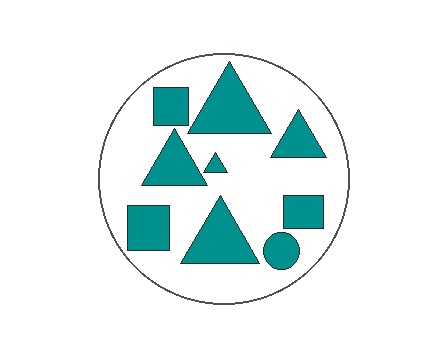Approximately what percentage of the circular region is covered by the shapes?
Approximately 30%.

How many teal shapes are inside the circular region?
9.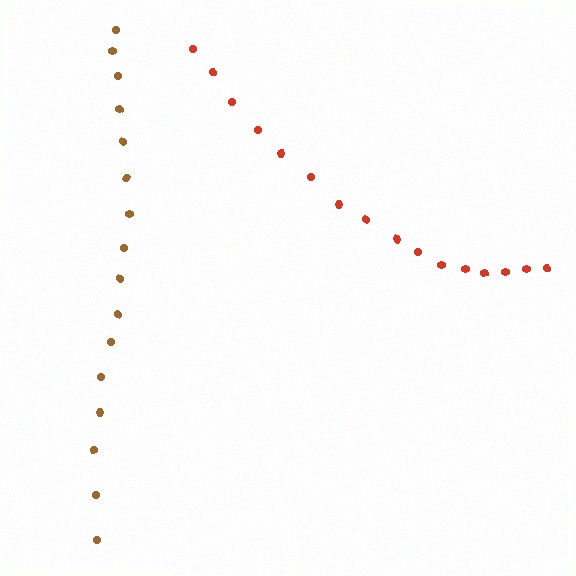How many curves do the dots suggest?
There are 2 distinct paths.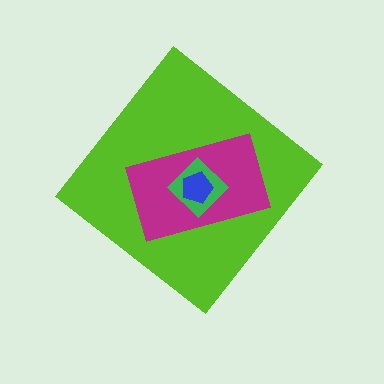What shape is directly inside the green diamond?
The blue pentagon.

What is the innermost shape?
The blue pentagon.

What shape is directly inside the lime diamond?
The magenta rectangle.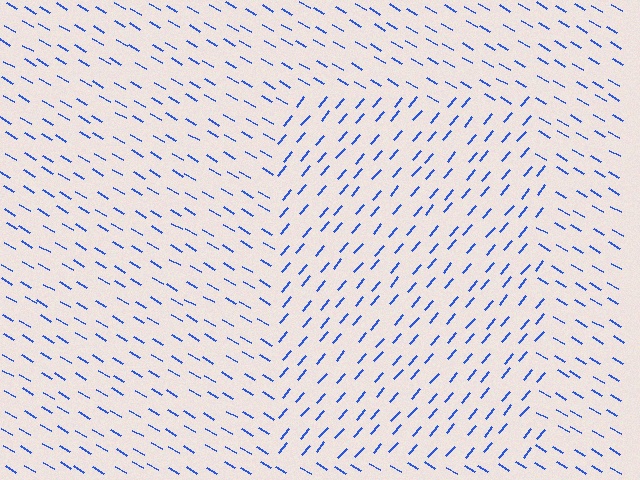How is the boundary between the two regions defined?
The boundary is defined purely by a change in line orientation (approximately 80 degrees difference). All lines are the same color and thickness.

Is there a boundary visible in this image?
Yes, there is a texture boundary formed by a change in line orientation.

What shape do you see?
I see a rectangle.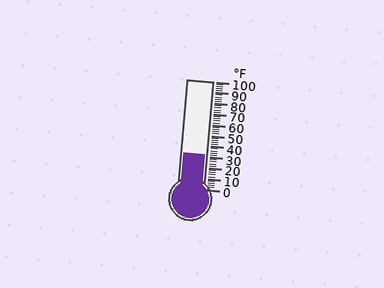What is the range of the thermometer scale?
The thermometer scale ranges from 0°F to 100°F.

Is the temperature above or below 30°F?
The temperature is above 30°F.